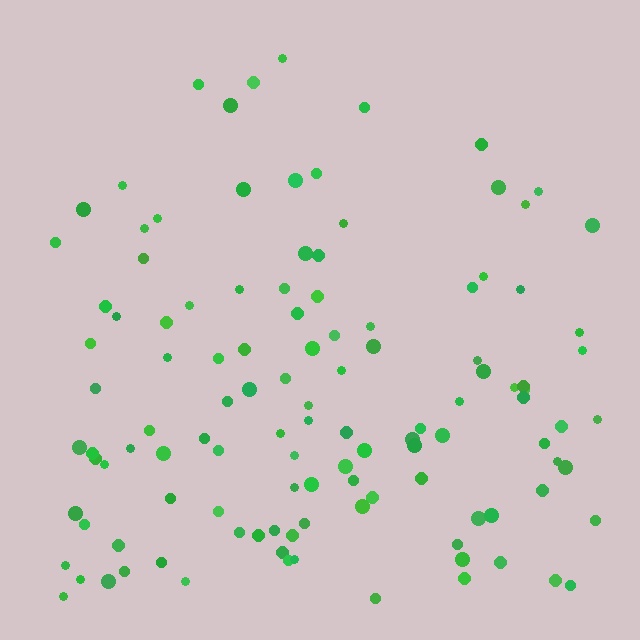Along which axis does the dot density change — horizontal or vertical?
Vertical.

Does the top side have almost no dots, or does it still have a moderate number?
Still a moderate number, just noticeably fewer than the bottom.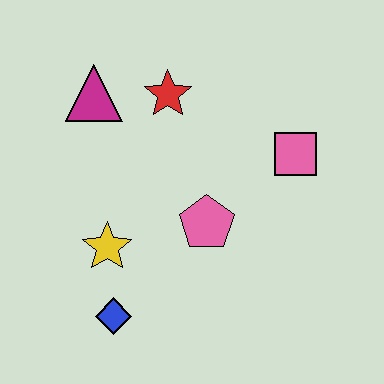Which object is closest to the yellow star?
The blue diamond is closest to the yellow star.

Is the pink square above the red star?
No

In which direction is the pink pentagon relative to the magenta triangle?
The pink pentagon is below the magenta triangle.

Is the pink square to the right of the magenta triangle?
Yes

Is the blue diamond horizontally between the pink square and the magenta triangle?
Yes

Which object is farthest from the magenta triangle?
The blue diamond is farthest from the magenta triangle.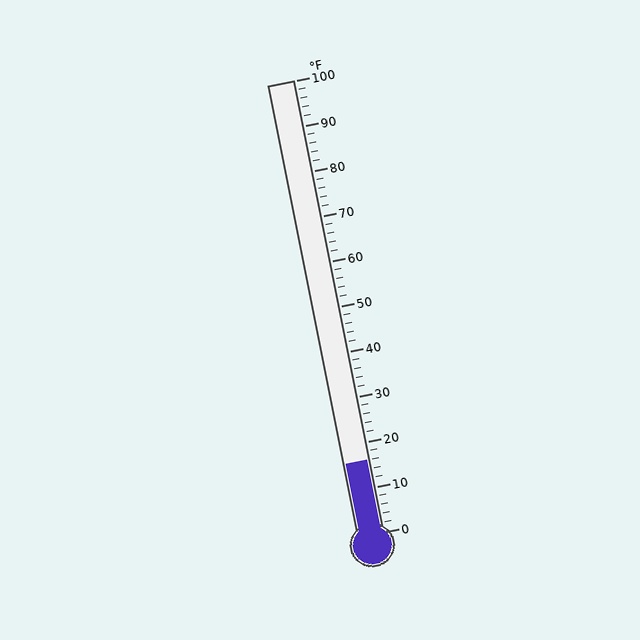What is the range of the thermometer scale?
The thermometer scale ranges from 0°F to 100°F.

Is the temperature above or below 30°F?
The temperature is below 30°F.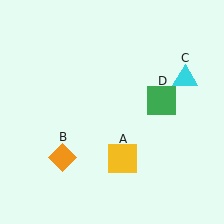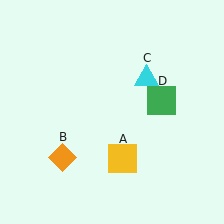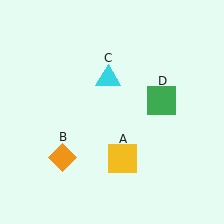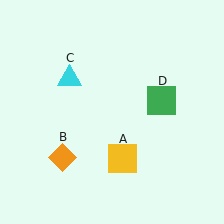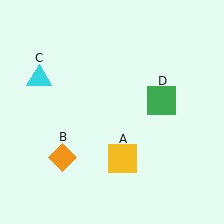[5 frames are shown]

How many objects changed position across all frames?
1 object changed position: cyan triangle (object C).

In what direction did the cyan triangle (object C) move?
The cyan triangle (object C) moved left.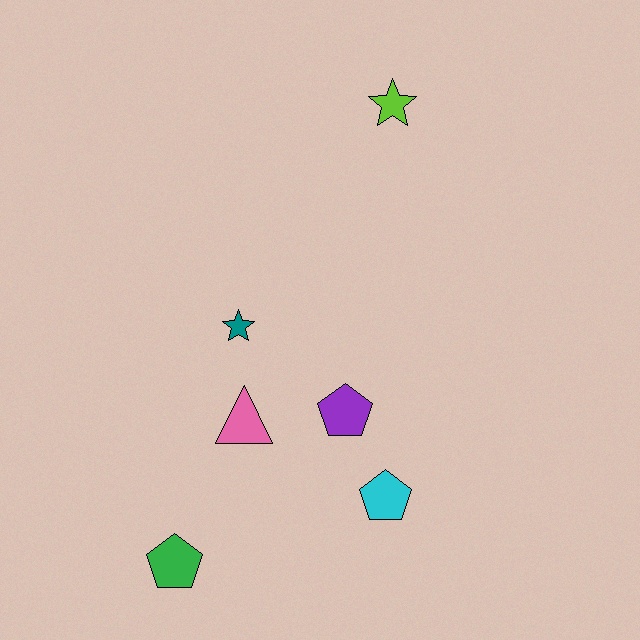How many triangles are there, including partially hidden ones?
There is 1 triangle.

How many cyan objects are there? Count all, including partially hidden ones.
There is 1 cyan object.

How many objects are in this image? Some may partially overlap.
There are 6 objects.